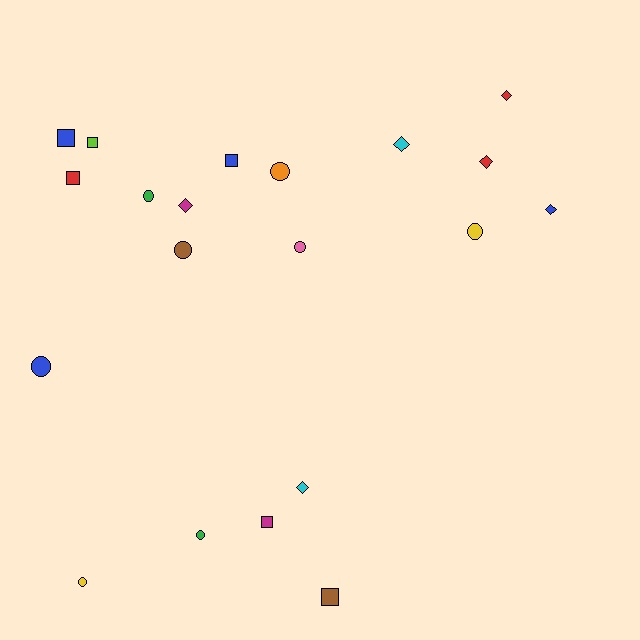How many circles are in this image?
There are 8 circles.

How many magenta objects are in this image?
There are 2 magenta objects.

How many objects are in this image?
There are 20 objects.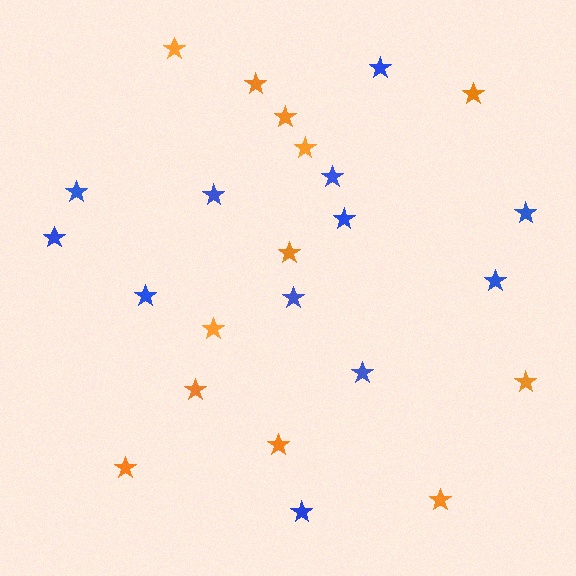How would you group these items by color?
There are 2 groups: one group of blue stars (12) and one group of orange stars (12).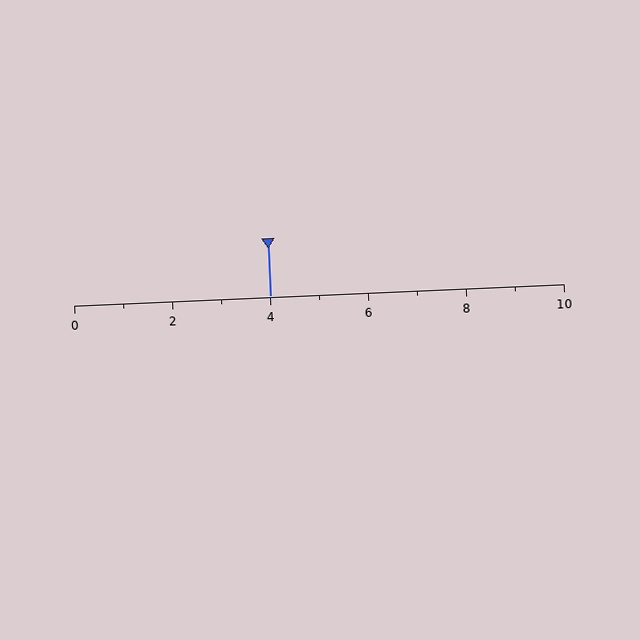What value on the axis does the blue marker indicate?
The marker indicates approximately 4.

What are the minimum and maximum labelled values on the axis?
The axis runs from 0 to 10.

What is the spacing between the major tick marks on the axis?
The major ticks are spaced 2 apart.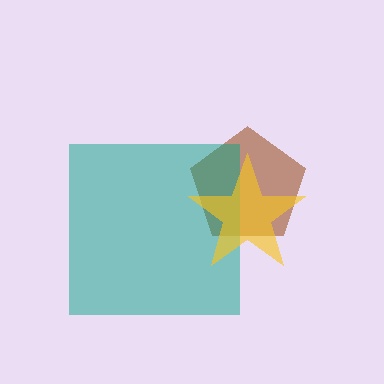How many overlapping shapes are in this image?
There are 3 overlapping shapes in the image.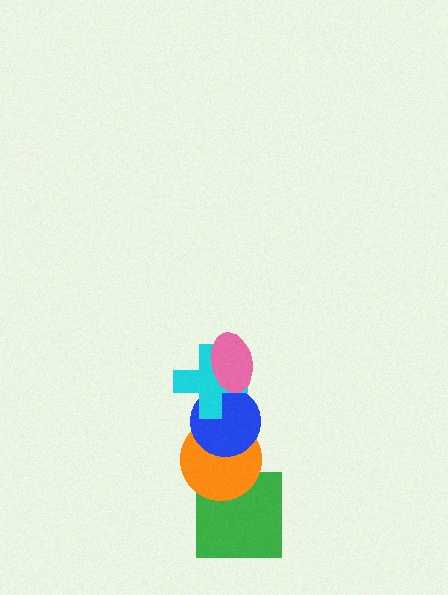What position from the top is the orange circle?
The orange circle is 4th from the top.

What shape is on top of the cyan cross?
The pink ellipse is on top of the cyan cross.